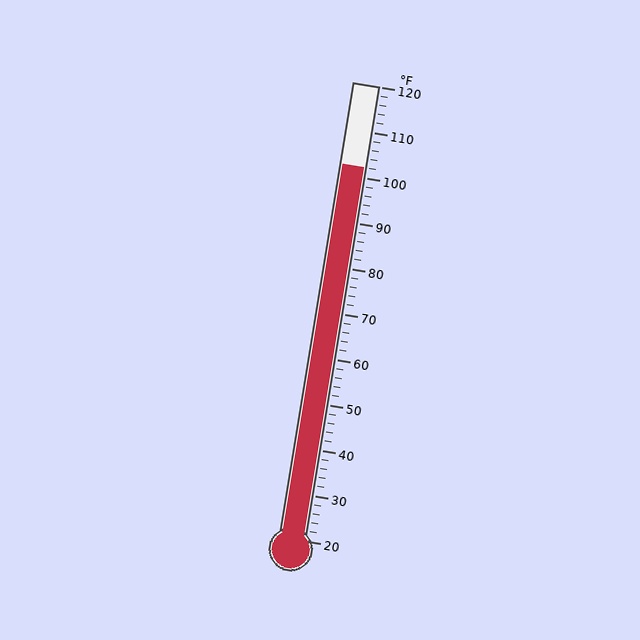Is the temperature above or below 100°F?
The temperature is above 100°F.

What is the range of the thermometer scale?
The thermometer scale ranges from 20°F to 120°F.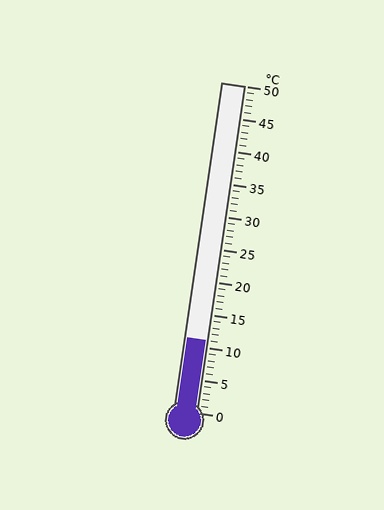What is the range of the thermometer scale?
The thermometer scale ranges from 0°C to 50°C.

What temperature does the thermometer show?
The thermometer shows approximately 11°C.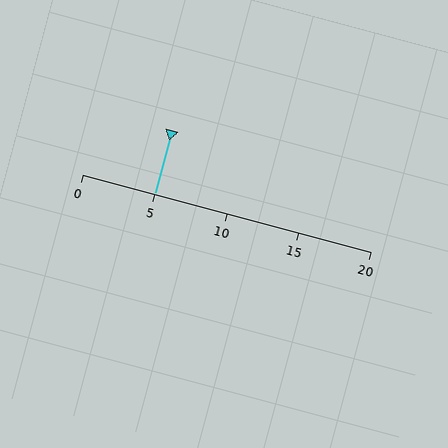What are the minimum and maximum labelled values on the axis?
The axis runs from 0 to 20.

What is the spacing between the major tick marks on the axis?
The major ticks are spaced 5 apart.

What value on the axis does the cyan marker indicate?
The marker indicates approximately 5.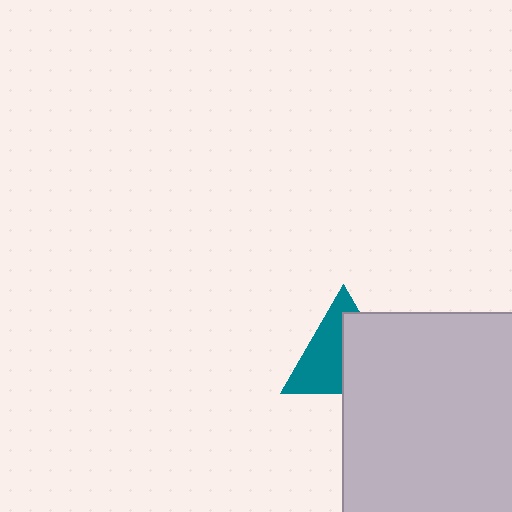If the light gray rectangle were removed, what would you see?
You would see the complete teal triangle.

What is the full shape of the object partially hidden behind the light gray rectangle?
The partially hidden object is a teal triangle.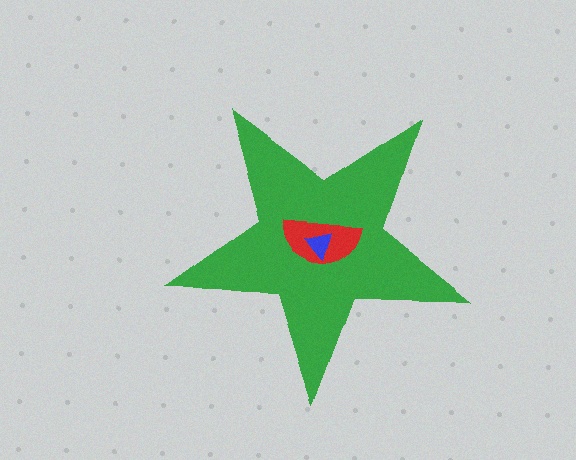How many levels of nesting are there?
3.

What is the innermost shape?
The blue triangle.